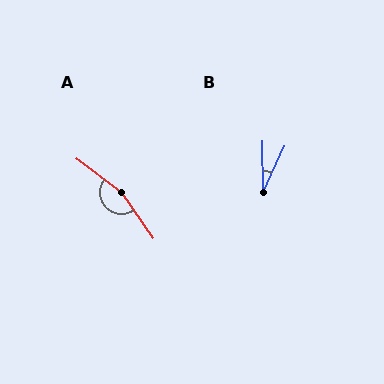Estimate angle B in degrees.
Approximately 25 degrees.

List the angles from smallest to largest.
B (25°), A (162°).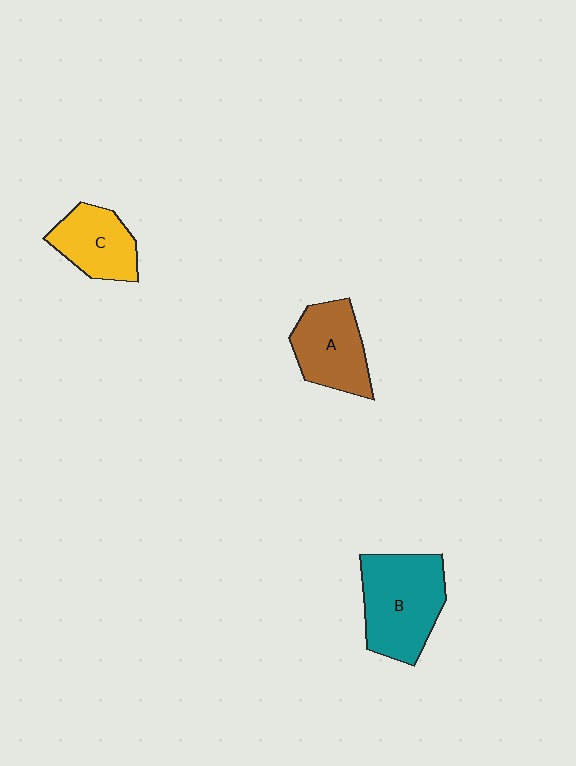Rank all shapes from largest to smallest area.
From largest to smallest: B (teal), A (brown), C (yellow).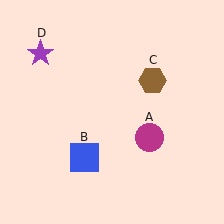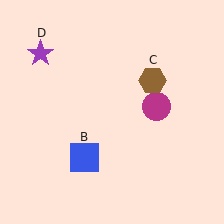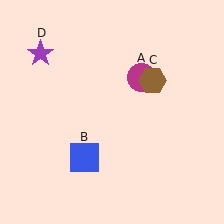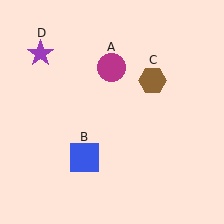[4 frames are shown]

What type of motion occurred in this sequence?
The magenta circle (object A) rotated counterclockwise around the center of the scene.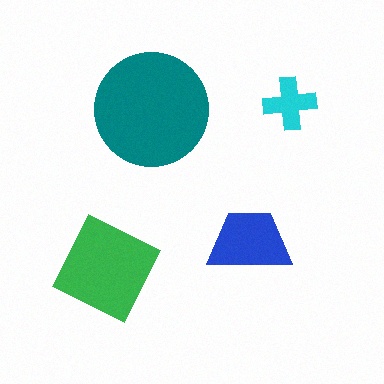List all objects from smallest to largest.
The cyan cross, the blue trapezoid, the green diamond, the teal circle.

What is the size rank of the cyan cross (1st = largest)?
4th.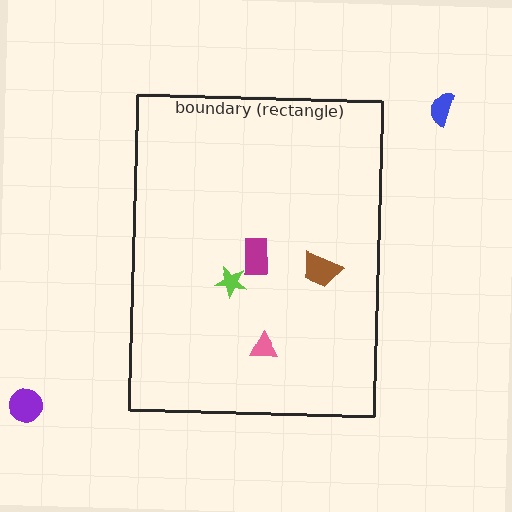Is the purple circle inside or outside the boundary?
Outside.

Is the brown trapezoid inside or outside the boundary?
Inside.